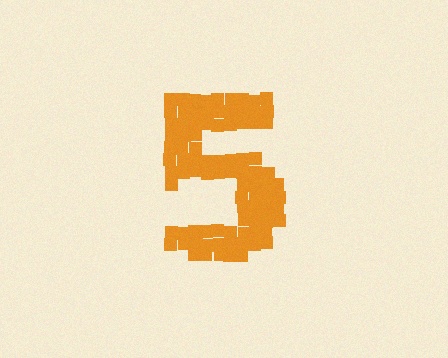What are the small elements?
The small elements are squares.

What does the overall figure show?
The overall figure shows the digit 5.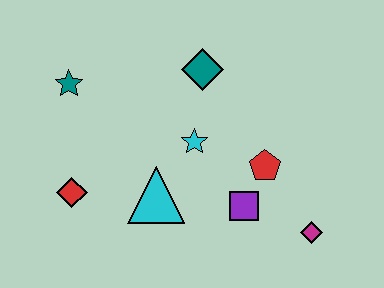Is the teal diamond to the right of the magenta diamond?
No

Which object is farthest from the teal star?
The magenta diamond is farthest from the teal star.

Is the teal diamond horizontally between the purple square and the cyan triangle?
Yes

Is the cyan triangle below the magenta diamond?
No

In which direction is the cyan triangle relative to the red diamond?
The cyan triangle is to the right of the red diamond.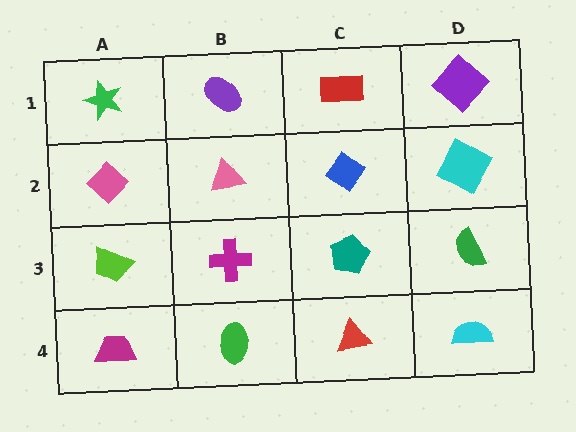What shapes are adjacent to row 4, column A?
A lime trapezoid (row 3, column A), a green ellipse (row 4, column B).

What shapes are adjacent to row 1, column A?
A pink diamond (row 2, column A), a purple ellipse (row 1, column B).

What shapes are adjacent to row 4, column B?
A magenta cross (row 3, column B), a magenta trapezoid (row 4, column A), a red triangle (row 4, column C).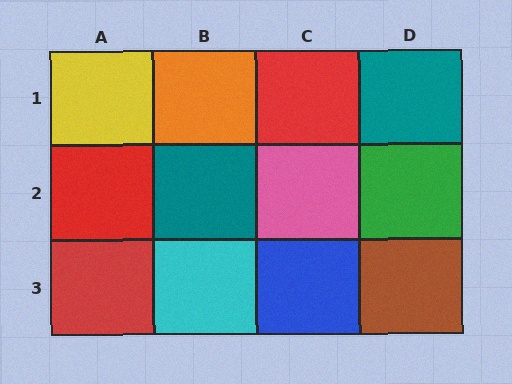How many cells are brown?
1 cell is brown.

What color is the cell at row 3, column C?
Blue.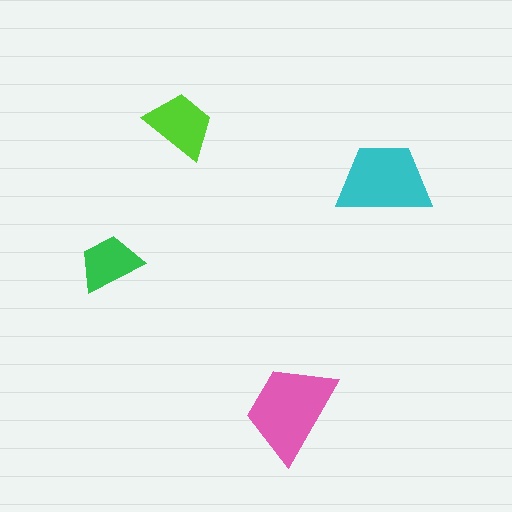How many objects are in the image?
There are 4 objects in the image.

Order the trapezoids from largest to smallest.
the pink one, the cyan one, the lime one, the green one.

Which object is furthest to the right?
The cyan trapezoid is rightmost.